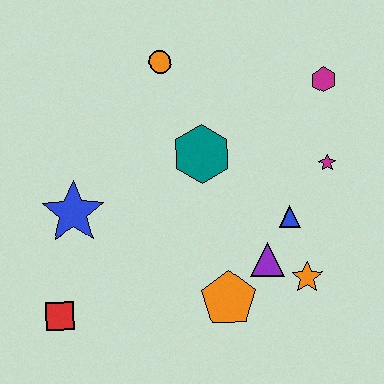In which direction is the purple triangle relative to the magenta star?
The purple triangle is below the magenta star.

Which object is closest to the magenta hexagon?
The magenta star is closest to the magenta hexagon.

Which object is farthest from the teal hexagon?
The red square is farthest from the teal hexagon.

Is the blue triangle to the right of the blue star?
Yes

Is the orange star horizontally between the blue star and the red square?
No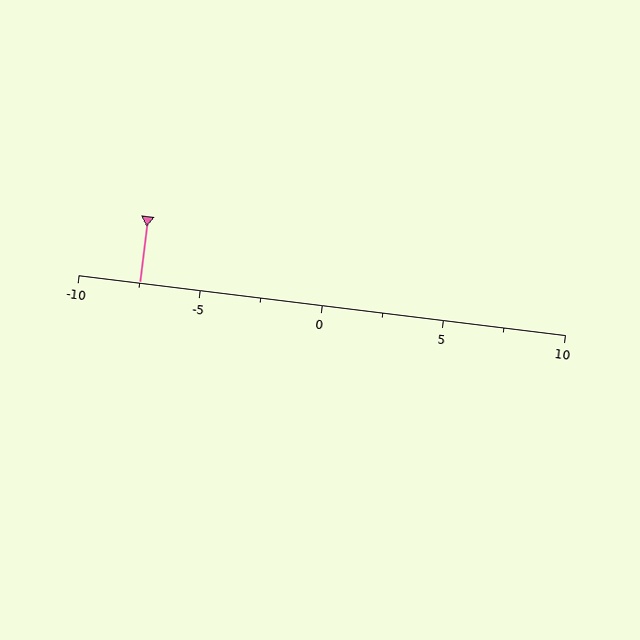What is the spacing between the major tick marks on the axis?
The major ticks are spaced 5 apart.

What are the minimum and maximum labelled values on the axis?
The axis runs from -10 to 10.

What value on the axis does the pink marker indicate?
The marker indicates approximately -7.5.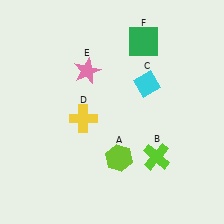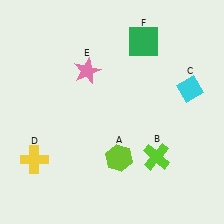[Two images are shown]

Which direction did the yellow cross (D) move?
The yellow cross (D) moved left.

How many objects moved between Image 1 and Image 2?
2 objects moved between the two images.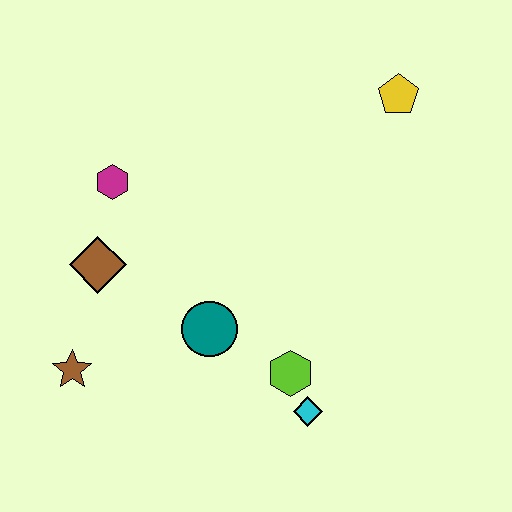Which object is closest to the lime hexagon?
The cyan diamond is closest to the lime hexagon.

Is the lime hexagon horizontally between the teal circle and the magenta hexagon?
No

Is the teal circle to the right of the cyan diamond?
No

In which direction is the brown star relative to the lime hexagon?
The brown star is to the left of the lime hexagon.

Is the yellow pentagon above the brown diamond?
Yes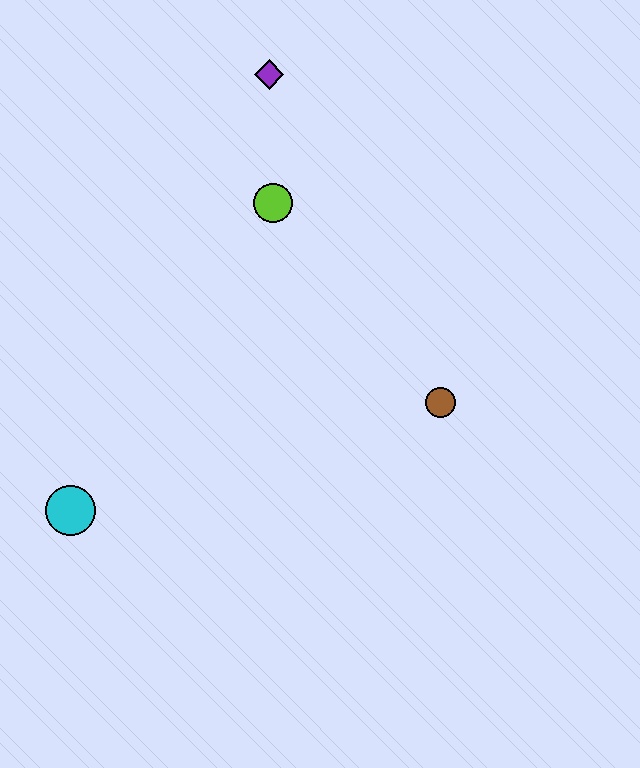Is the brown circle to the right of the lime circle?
Yes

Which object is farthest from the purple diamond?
The cyan circle is farthest from the purple diamond.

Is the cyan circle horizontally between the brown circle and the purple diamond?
No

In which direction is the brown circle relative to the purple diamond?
The brown circle is below the purple diamond.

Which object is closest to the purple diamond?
The lime circle is closest to the purple diamond.